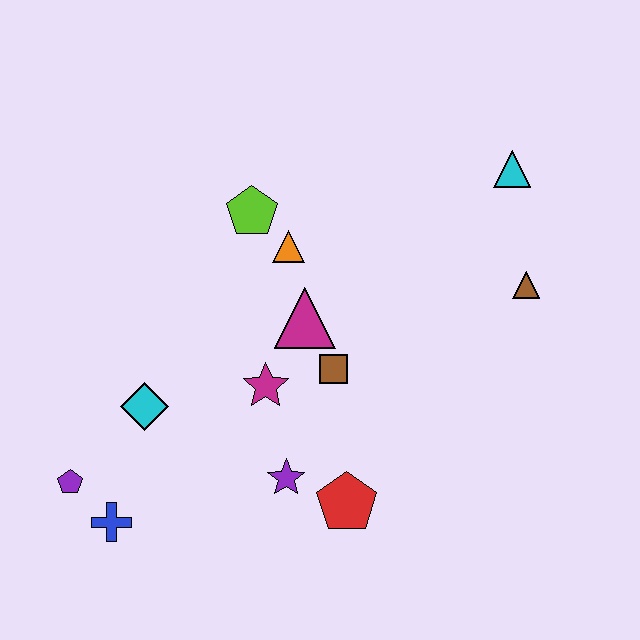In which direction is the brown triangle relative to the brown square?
The brown triangle is to the right of the brown square.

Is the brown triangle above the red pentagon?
Yes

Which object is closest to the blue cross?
The purple pentagon is closest to the blue cross.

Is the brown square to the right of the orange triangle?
Yes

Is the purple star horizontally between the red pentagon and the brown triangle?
No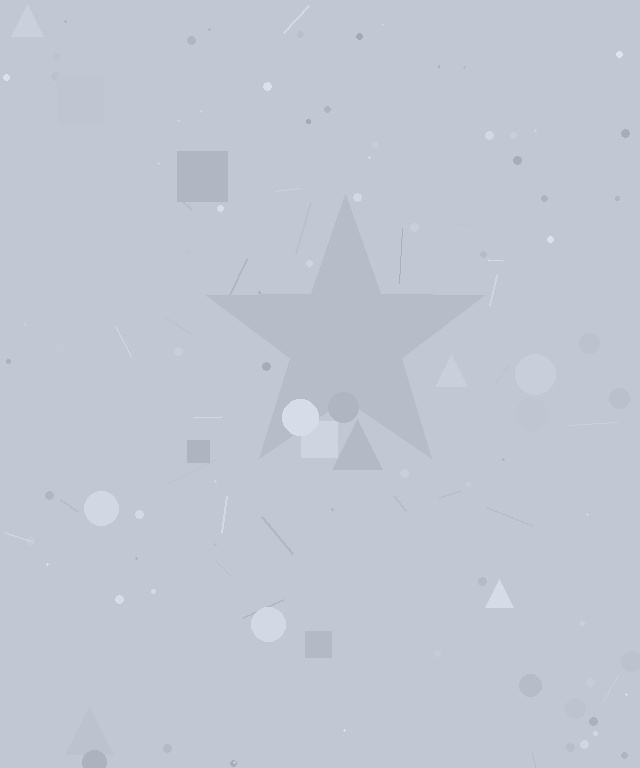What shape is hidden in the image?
A star is hidden in the image.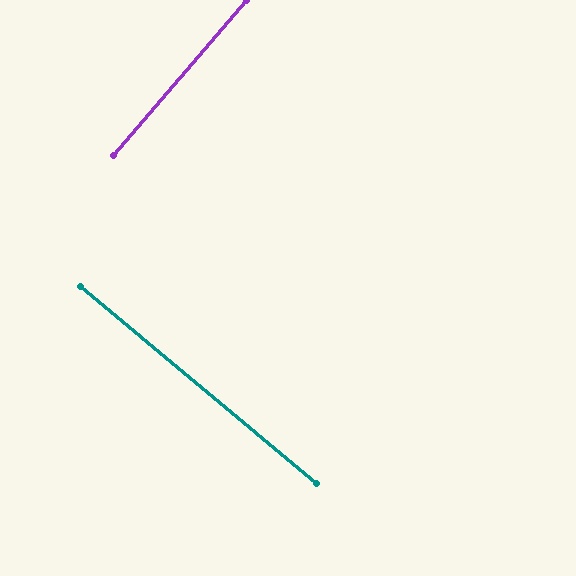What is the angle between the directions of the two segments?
Approximately 89 degrees.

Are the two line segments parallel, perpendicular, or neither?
Perpendicular — they meet at approximately 89°.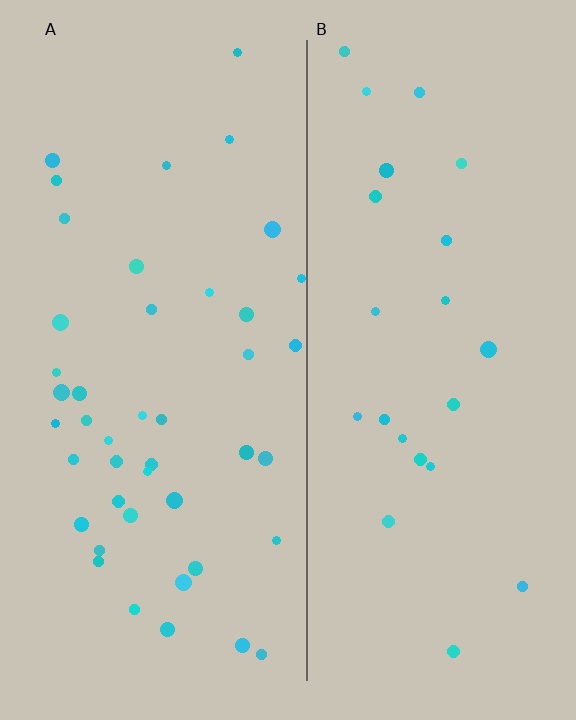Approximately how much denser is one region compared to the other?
Approximately 1.9× — region A over region B.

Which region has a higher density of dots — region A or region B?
A (the left).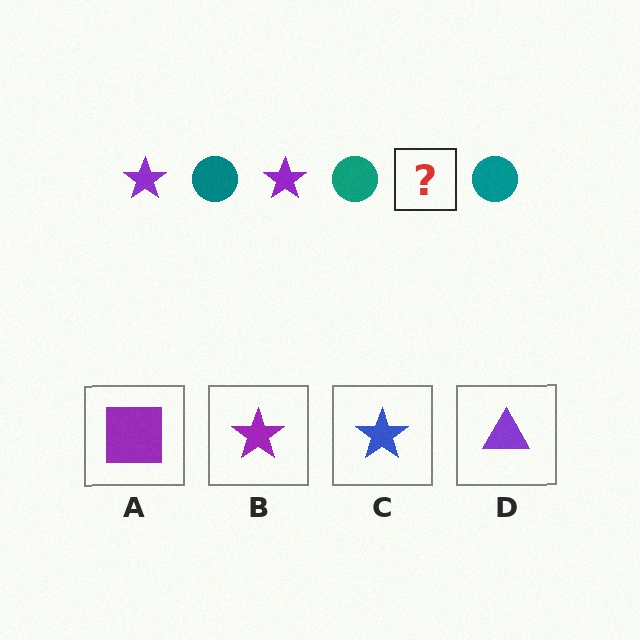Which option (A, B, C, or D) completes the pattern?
B.